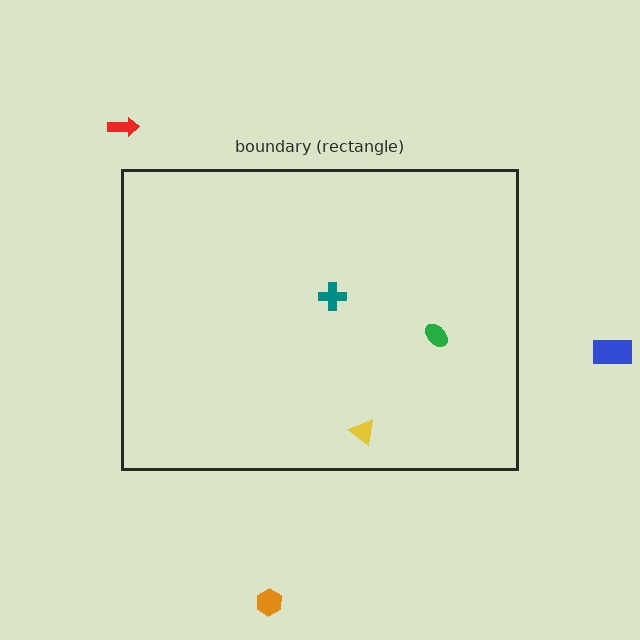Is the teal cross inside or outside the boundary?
Inside.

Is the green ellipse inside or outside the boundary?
Inside.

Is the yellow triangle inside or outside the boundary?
Inside.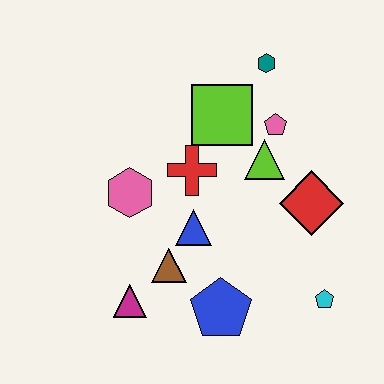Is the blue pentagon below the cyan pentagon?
Yes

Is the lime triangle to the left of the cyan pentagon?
Yes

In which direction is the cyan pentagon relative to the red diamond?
The cyan pentagon is below the red diamond.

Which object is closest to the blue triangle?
The brown triangle is closest to the blue triangle.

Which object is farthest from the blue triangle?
The teal hexagon is farthest from the blue triangle.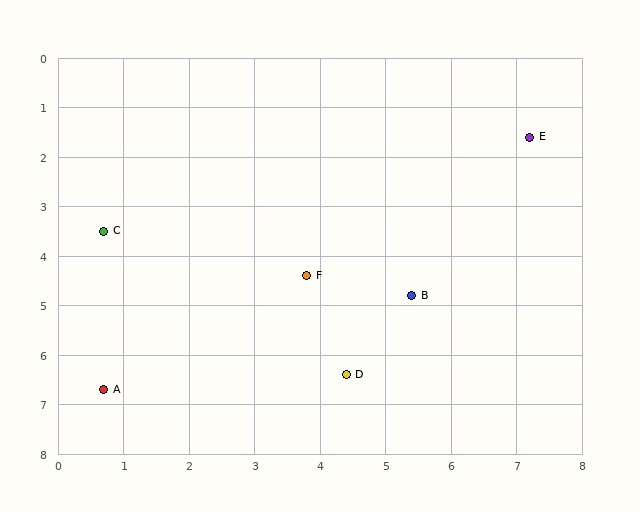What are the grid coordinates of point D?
Point D is at approximately (4.4, 6.4).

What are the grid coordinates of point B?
Point B is at approximately (5.4, 4.8).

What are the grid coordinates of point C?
Point C is at approximately (0.7, 3.5).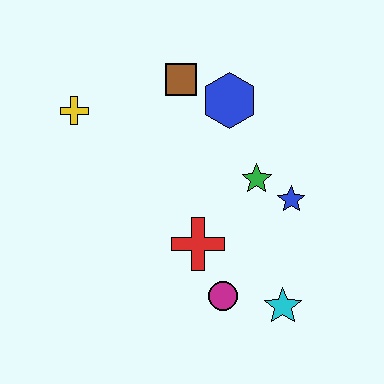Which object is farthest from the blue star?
The yellow cross is farthest from the blue star.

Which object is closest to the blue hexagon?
The brown square is closest to the blue hexagon.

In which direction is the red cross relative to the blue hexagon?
The red cross is below the blue hexagon.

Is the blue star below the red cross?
No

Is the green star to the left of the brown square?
No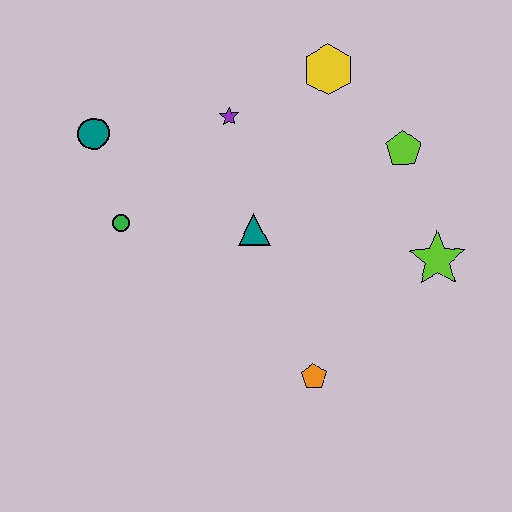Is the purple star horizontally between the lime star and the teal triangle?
No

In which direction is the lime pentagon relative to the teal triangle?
The lime pentagon is to the right of the teal triangle.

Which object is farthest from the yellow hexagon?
The orange pentagon is farthest from the yellow hexagon.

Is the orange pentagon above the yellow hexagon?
No